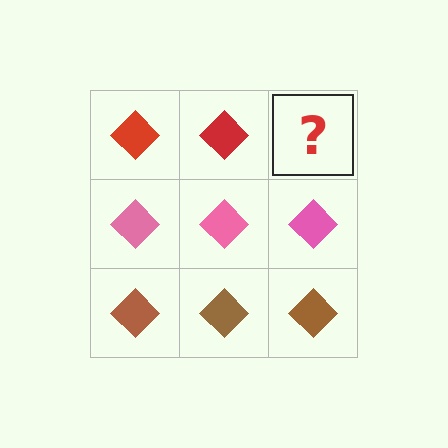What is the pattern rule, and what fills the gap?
The rule is that each row has a consistent color. The gap should be filled with a red diamond.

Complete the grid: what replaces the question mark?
The question mark should be replaced with a red diamond.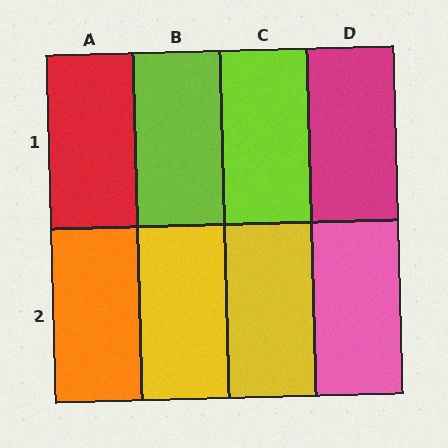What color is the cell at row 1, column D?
Magenta.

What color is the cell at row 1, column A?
Red.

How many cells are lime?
2 cells are lime.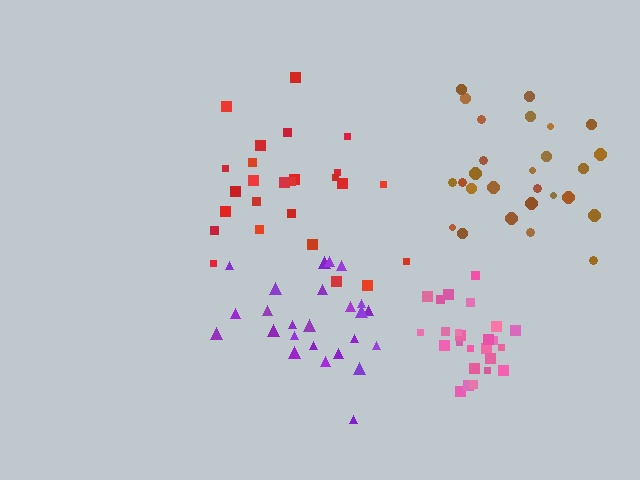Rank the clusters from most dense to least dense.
pink, purple, red, brown.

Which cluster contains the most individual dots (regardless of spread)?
Brown (27).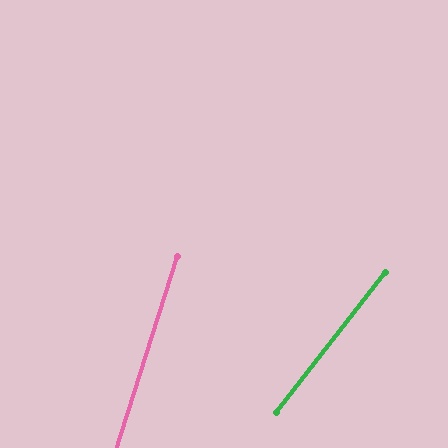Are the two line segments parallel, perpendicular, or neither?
Neither parallel nor perpendicular — they differ by about 20°.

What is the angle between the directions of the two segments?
Approximately 20 degrees.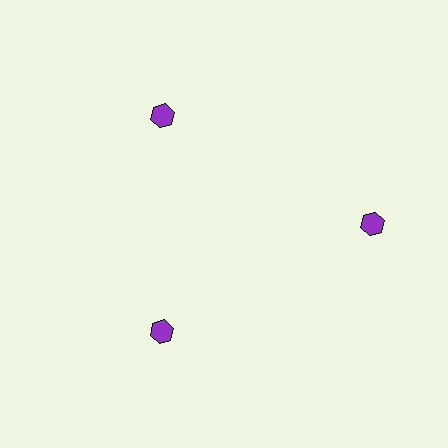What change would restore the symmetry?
The symmetry would be restored by moving it inward, back onto the ring so that all 3 hexagons sit at equal angles and equal distance from the center.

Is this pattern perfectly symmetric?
No. The 3 purple hexagons are arranged in a ring, but one element near the 3 o'clock position is pushed outward from the center, breaking the 3-fold rotational symmetry.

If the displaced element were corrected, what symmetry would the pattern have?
It would have 3-fold rotational symmetry — the pattern would map onto itself every 120 degrees.